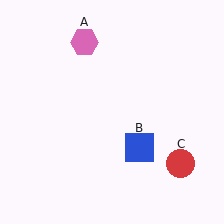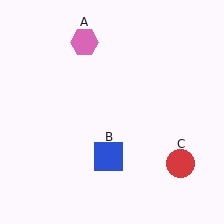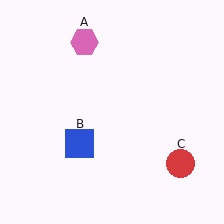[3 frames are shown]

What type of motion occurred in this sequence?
The blue square (object B) rotated clockwise around the center of the scene.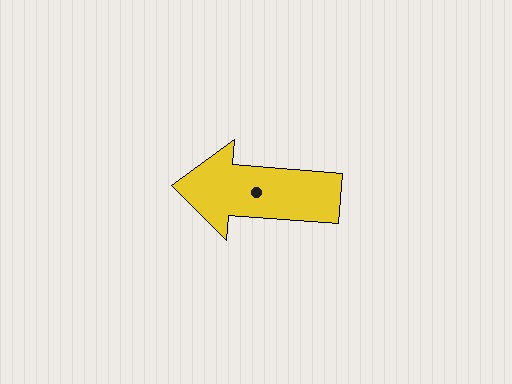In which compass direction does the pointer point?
West.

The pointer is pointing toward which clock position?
Roughly 9 o'clock.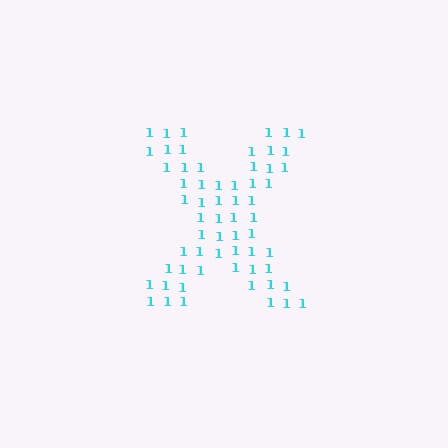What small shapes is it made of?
It is made of small digit 1's.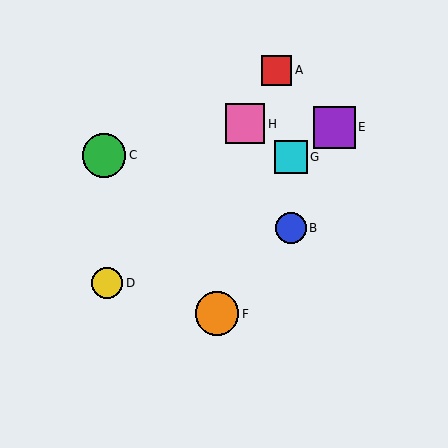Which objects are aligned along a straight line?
Objects D, E, G are aligned along a straight line.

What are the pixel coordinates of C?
Object C is at (104, 155).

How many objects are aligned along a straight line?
3 objects (D, E, G) are aligned along a straight line.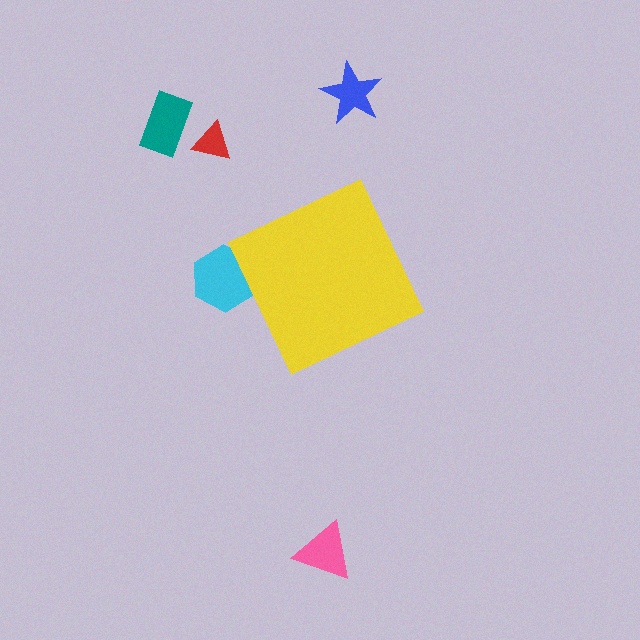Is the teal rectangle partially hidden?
No, the teal rectangle is fully visible.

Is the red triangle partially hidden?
No, the red triangle is fully visible.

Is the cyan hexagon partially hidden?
Yes, the cyan hexagon is partially hidden behind the yellow diamond.